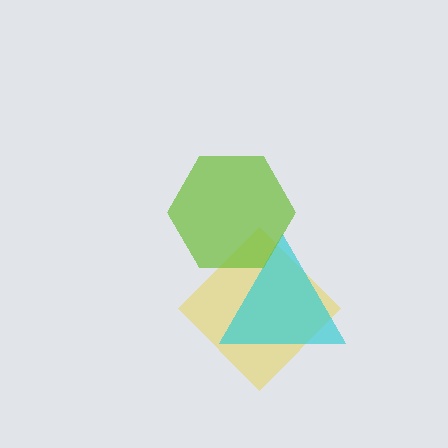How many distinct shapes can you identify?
There are 3 distinct shapes: a yellow diamond, a cyan triangle, a lime hexagon.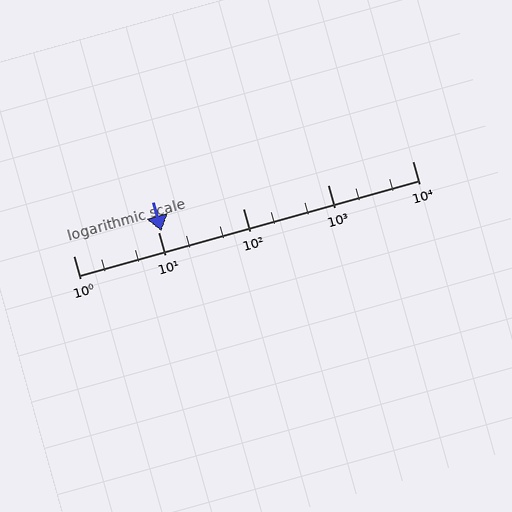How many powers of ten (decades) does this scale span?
The scale spans 4 decades, from 1 to 10000.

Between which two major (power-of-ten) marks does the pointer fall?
The pointer is between 10 and 100.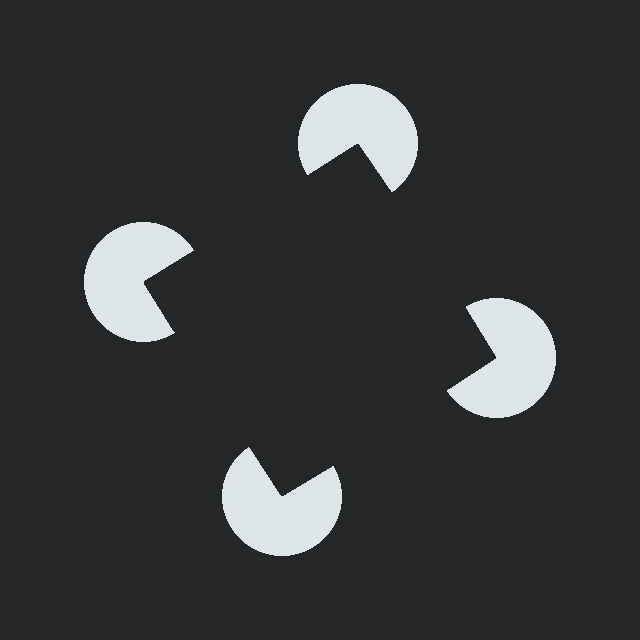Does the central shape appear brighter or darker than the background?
It typically appears slightly darker than the background, even though no actual brightness change is drawn.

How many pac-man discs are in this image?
There are 4 — one at each vertex of the illusory square.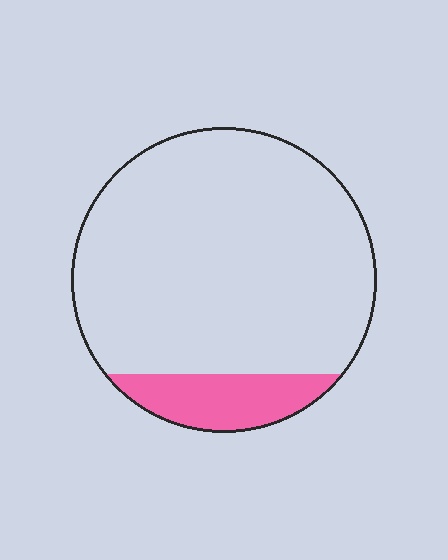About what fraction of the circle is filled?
About one eighth (1/8).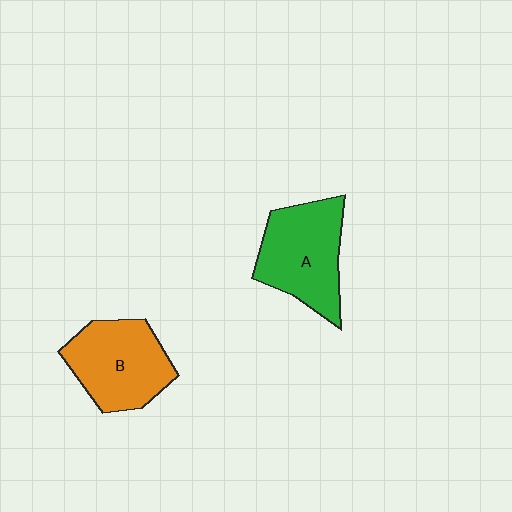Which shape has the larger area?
Shape A (green).